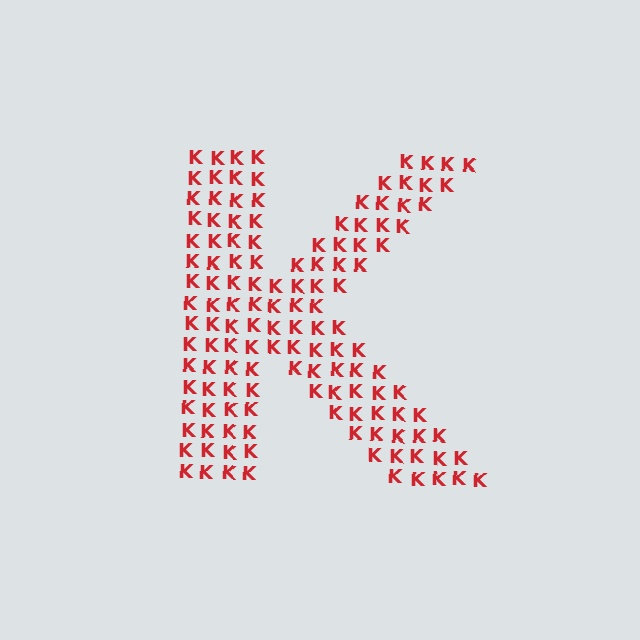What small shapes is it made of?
It is made of small letter K's.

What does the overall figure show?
The overall figure shows the letter K.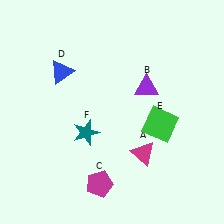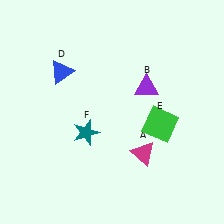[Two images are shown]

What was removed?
The magenta pentagon (C) was removed in Image 2.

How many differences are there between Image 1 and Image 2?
There is 1 difference between the two images.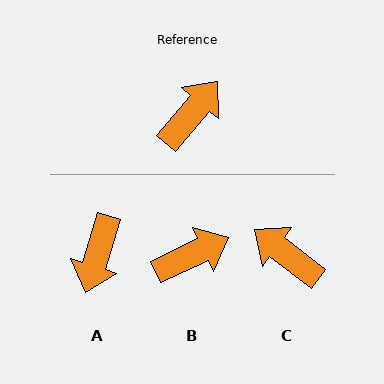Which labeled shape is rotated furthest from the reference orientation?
A, about 157 degrees away.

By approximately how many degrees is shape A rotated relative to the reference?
Approximately 157 degrees clockwise.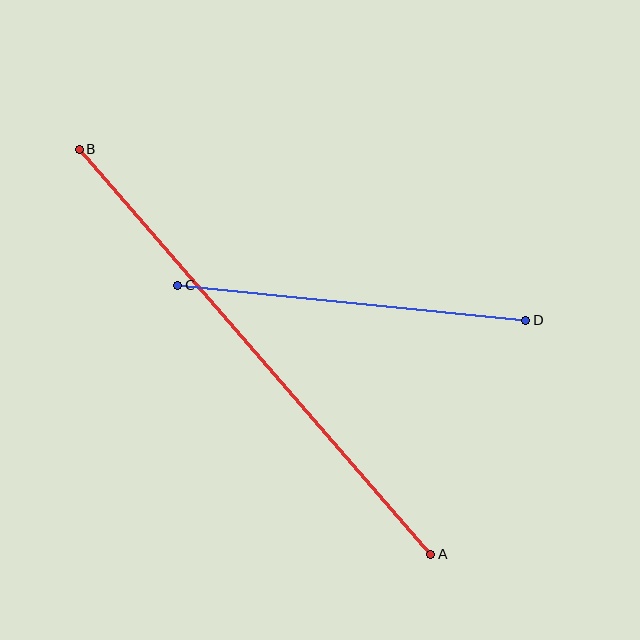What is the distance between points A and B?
The distance is approximately 536 pixels.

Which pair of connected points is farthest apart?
Points A and B are farthest apart.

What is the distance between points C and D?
The distance is approximately 350 pixels.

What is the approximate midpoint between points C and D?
The midpoint is at approximately (352, 303) pixels.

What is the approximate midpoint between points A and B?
The midpoint is at approximately (255, 352) pixels.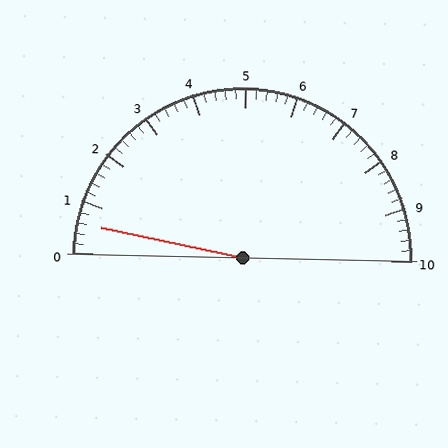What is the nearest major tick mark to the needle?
The nearest major tick mark is 1.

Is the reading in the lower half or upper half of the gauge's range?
The reading is in the lower half of the range (0 to 10).